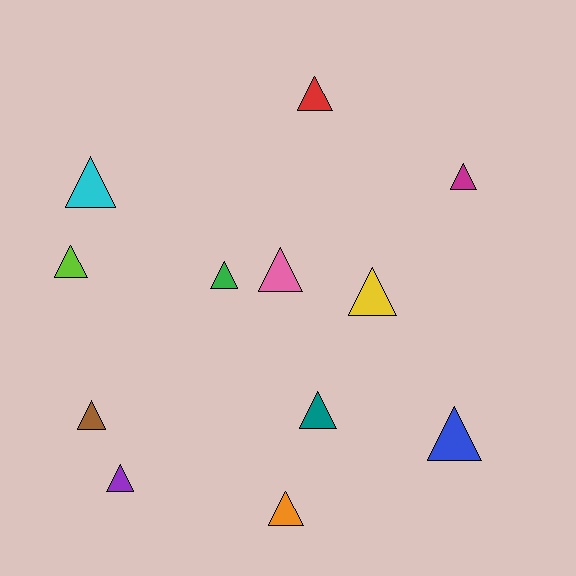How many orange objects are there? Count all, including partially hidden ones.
There is 1 orange object.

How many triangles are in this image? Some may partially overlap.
There are 12 triangles.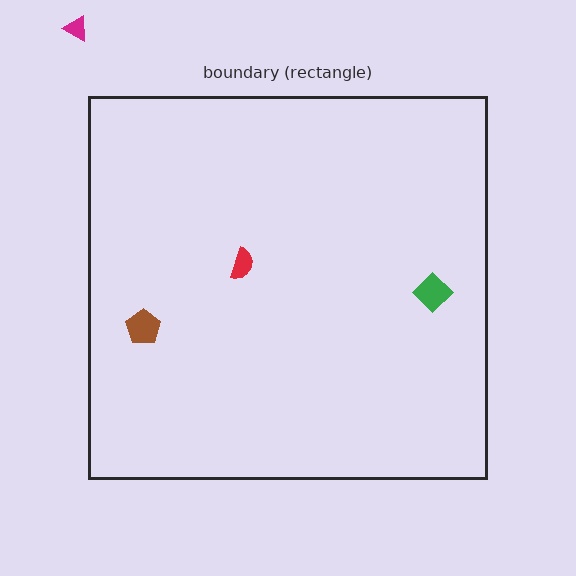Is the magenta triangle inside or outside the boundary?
Outside.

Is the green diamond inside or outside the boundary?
Inside.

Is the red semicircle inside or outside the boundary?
Inside.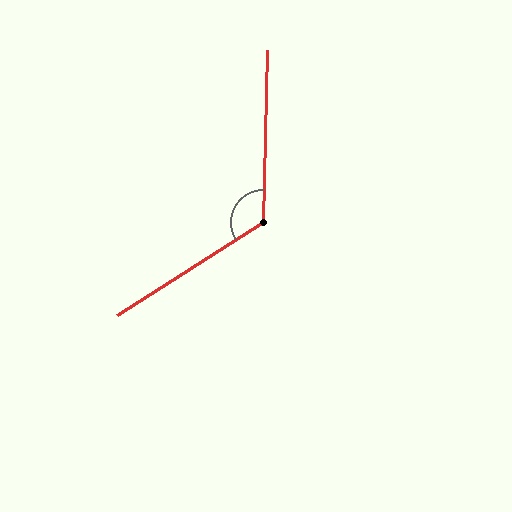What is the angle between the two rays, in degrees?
Approximately 124 degrees.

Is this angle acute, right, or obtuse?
It is obtuse.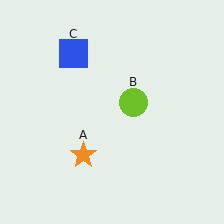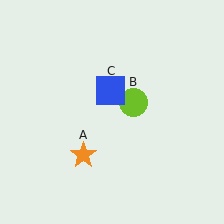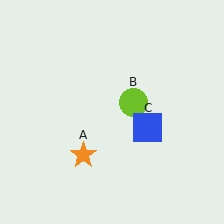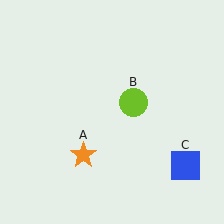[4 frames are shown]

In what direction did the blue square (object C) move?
The blue square (object C) moved down and to the right.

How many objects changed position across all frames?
1 object changed position: blue square (object C).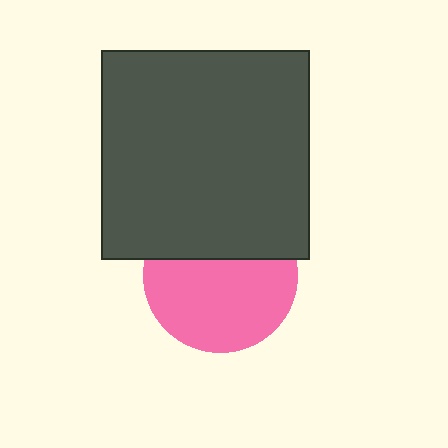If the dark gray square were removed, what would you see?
You would see the complete pink circle.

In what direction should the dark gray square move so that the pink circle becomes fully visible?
The dark gray square should move up. That is the shortest direction to clear the overlap and leave the pink circle fully visible.